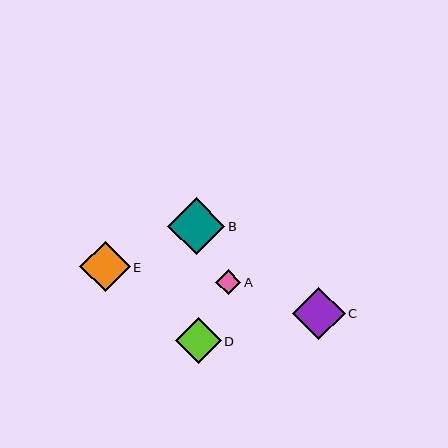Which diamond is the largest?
Diamond B is the largest with a size of approximately 57 pixels.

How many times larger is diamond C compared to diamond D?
Diamond C is approximately 1.2 times the size of diamond D.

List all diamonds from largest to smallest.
From largest to smallest: B, C, E, D, A.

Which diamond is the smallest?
Diamond A is the smallest with a size of approximately 25 pixels.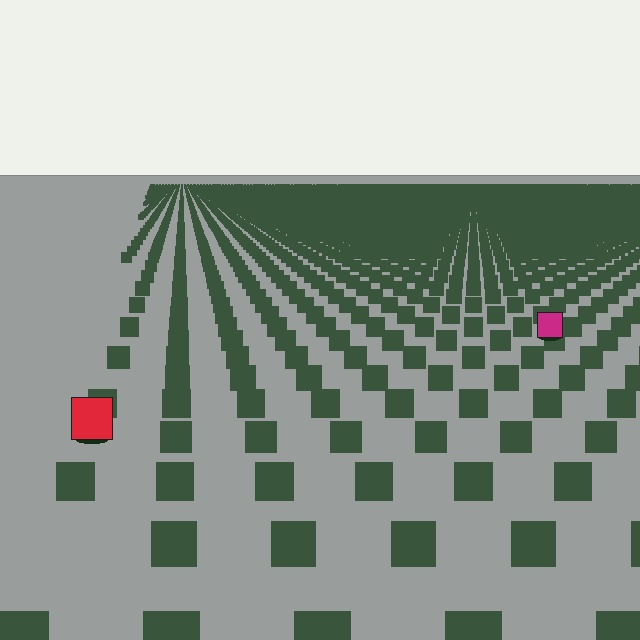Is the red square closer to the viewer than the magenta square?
Yes. The red square is closer — you can tell from the texture gradient: the ground texture is coarser near it.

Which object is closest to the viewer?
The red square is closest. The texture marks near it are larger and more spread out.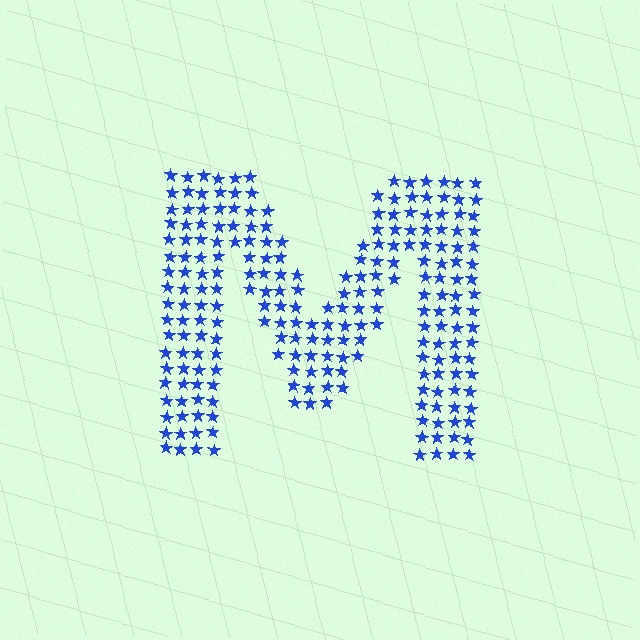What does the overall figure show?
The overall figure shows the letter M.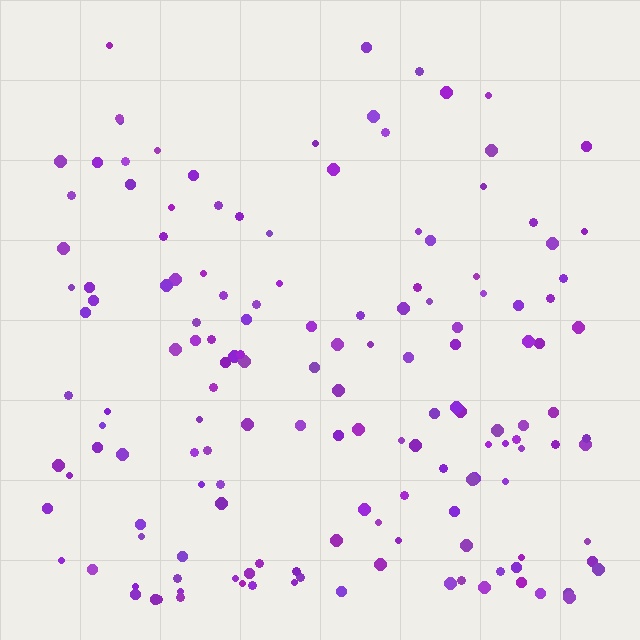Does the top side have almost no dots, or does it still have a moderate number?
Still a moderate number, just noticeably fewer than the bottom.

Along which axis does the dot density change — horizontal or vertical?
Vertical.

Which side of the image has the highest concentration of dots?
The bottom.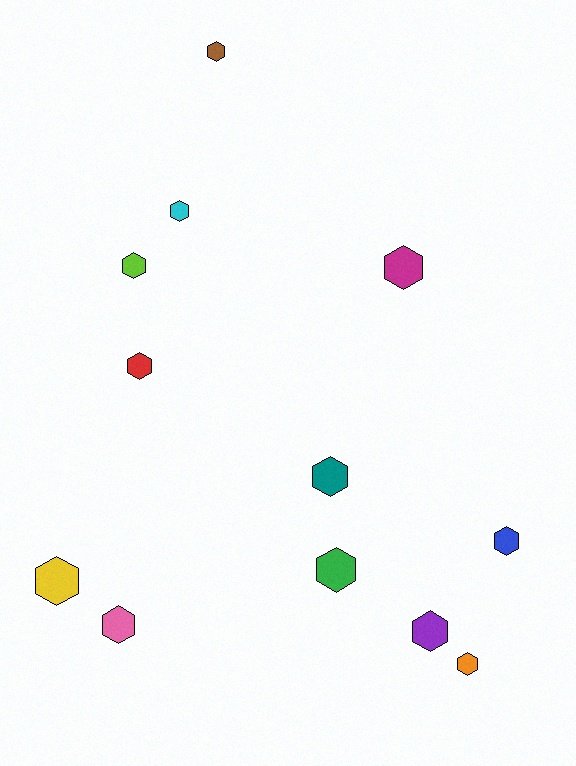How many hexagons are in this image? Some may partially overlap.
There are 12 hexagons.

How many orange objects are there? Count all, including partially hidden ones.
There is 1 orange object.